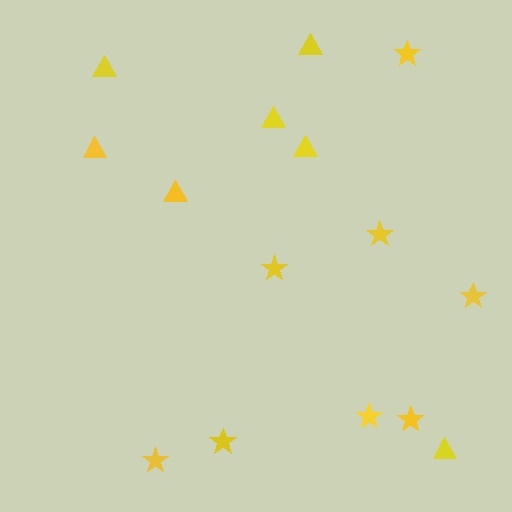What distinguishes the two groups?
There are 2 groups: one group of stars (8) and one group of triangles (7).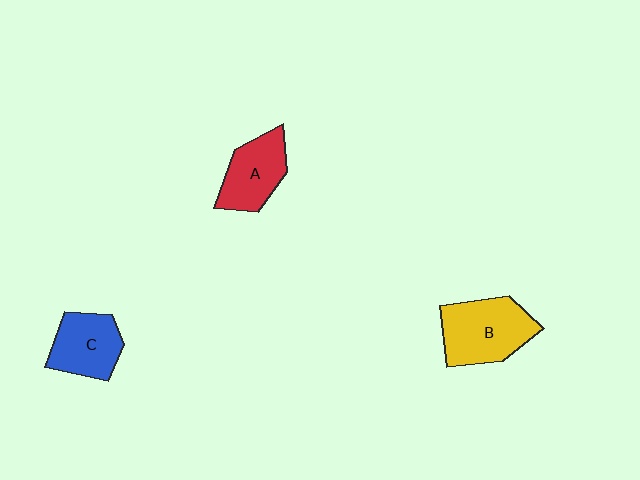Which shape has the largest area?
Shape B (yellow).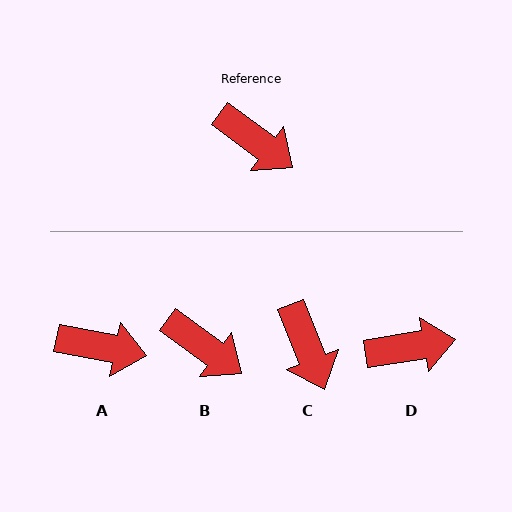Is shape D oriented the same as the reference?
No, it is off by about 45 degrees.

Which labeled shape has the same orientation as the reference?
B.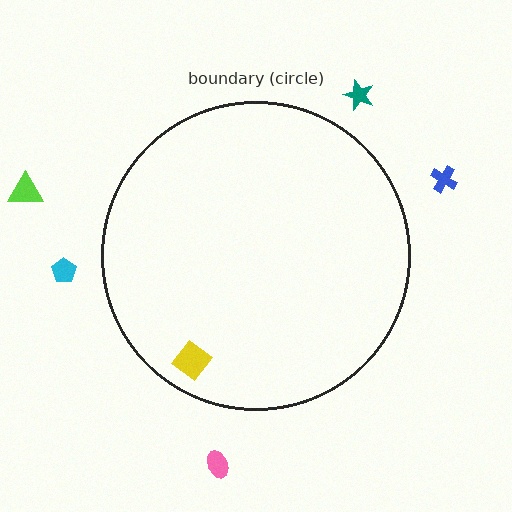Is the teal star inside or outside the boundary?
Outside.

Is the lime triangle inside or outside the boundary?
Outside.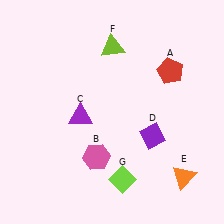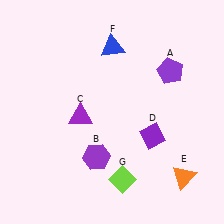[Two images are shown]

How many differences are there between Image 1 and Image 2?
There are 3 differences between the two images.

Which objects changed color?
A changed from red to purple. B changed from pink to purple. F changed from lime to blue.